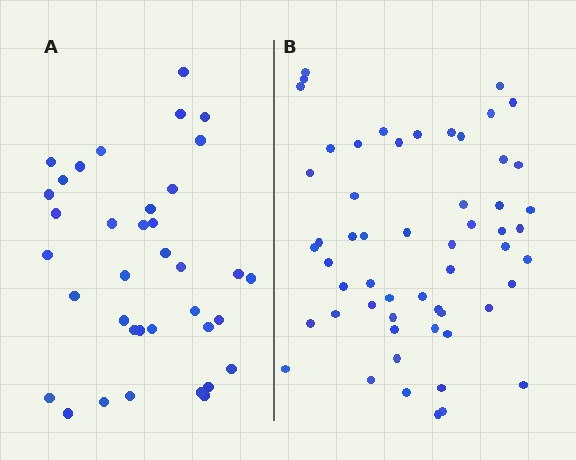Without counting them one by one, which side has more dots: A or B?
Region B (the right region) has more dots.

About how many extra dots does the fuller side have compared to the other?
Region B has approximately 20 more dots than region A.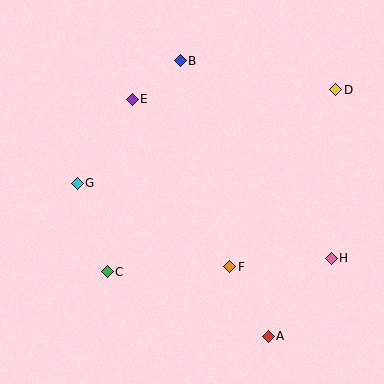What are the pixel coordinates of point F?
Point F is at (230, 267).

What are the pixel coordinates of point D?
Point D is at (336, 90).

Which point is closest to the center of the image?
Point F at (230, 267) is closest to the center.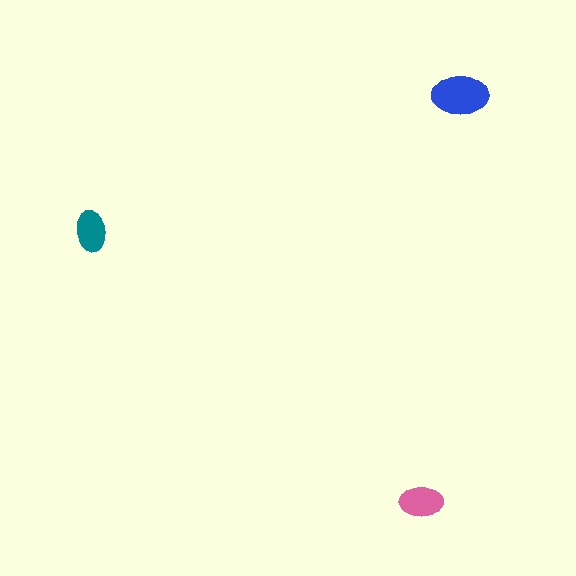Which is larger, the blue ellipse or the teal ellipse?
The blue one.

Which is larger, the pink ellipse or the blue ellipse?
The blue one.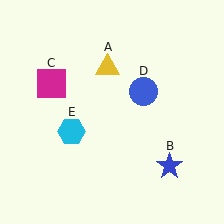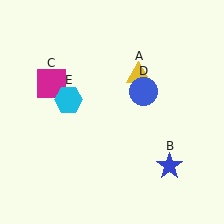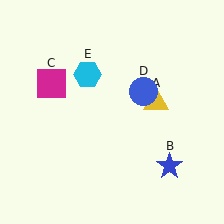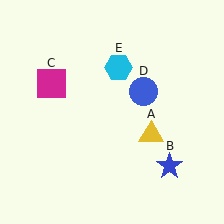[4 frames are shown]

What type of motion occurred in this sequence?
The yellow triangle (object A), cyan hexagon (object E) rotated clockwise around the center of the scene.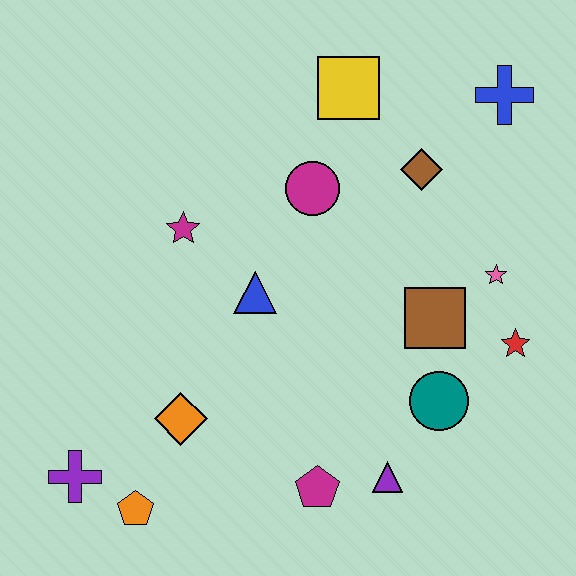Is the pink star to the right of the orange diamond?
Yes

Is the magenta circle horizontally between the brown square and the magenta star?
Yes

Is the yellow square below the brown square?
No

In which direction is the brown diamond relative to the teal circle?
The brown diamond is above the teal circle.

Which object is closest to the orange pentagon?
The purple cross is closest to the orange pentagon.